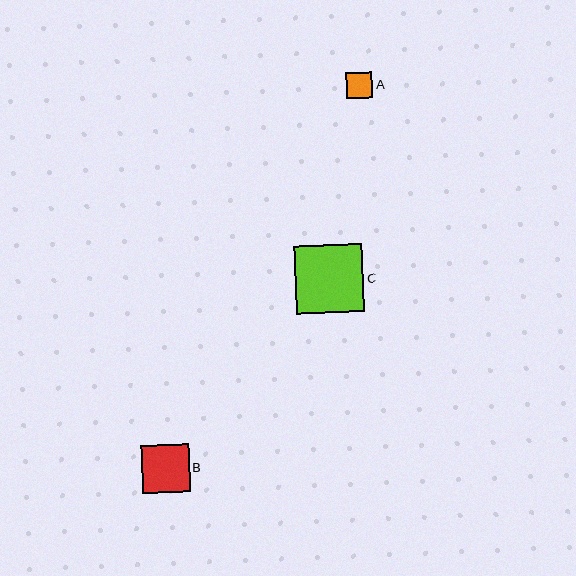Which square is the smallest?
Square A is the smallest with a size of approximately 27 pixels.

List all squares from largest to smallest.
From largest to smallest: C, B, A.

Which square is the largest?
Square C is the largest with a size of approximately 68 pixels.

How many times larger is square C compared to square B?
Square C is approximately 1.4 times the size of square B.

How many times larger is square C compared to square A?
Square C is approximately 2.6 times the size of square A.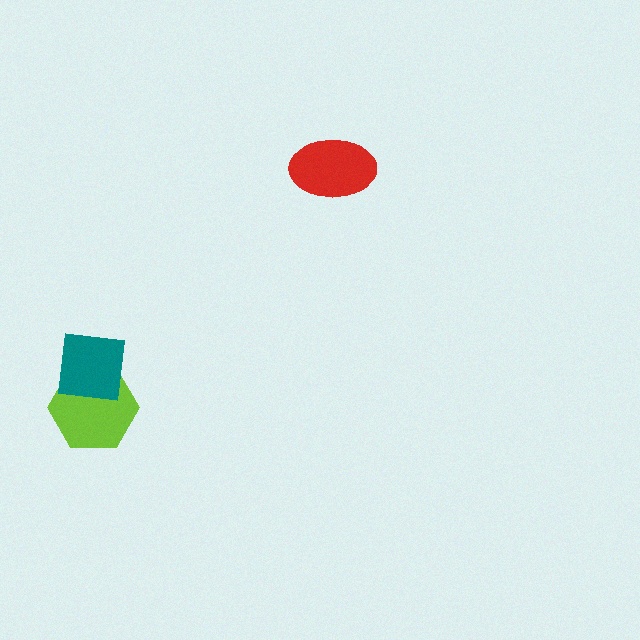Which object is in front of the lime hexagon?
The teal square is in front of the lime hexagon.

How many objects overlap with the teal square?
1 object overlaps with the teal square.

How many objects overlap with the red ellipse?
0 objects overlap with the red ellipse.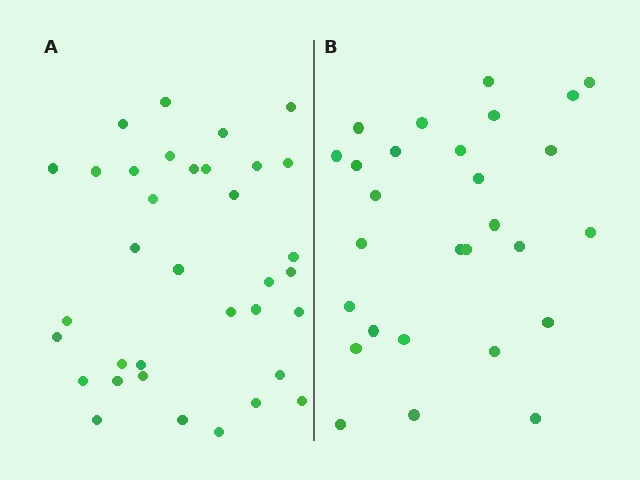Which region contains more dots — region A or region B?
Region A (the left region) has more dots.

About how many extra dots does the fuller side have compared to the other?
Region A has roughly 8 or so more dots than region B.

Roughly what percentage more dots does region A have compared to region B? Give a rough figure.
About 25% more.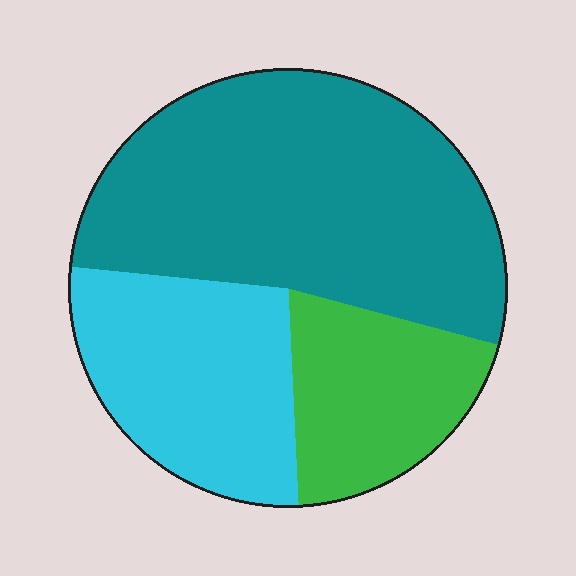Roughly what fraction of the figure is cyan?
Cyan takes up about one quarter (1/4) of the figure.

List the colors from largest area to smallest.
From largest to smallest: teal, cyan, green.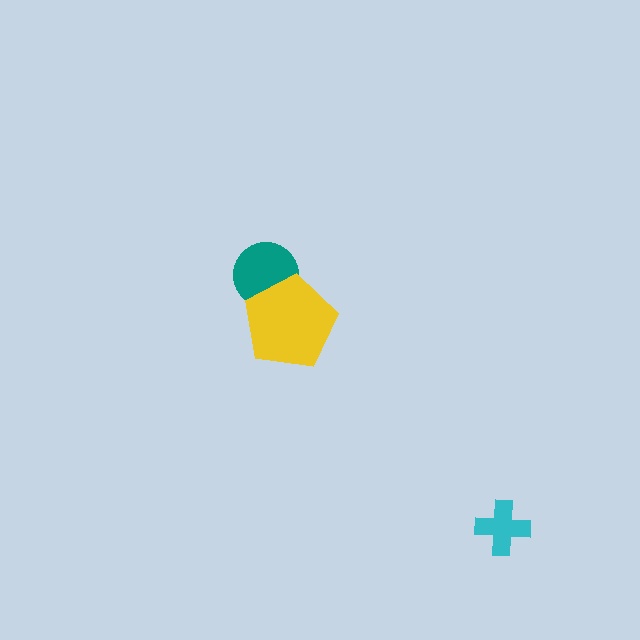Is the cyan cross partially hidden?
No, no other shape covers it.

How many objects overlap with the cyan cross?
0 objects overlap with the cyan cross.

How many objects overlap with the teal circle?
1 object overlaps with the teal circle.